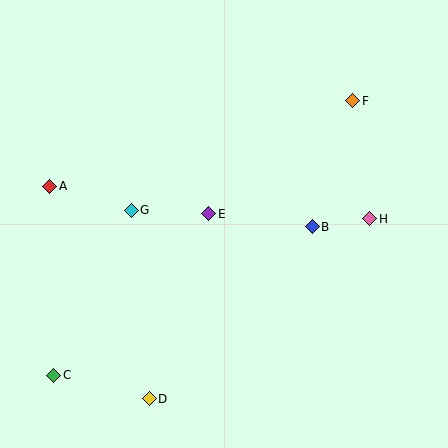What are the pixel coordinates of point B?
Point B is at (312, 227).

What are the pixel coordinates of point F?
Point F is at (353, 101).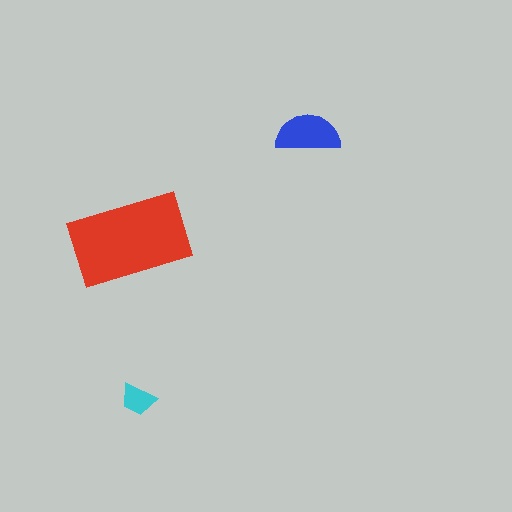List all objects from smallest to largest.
The cyan trapezoid, the blue semicircle, the red rectangle.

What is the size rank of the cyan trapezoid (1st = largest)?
3rd.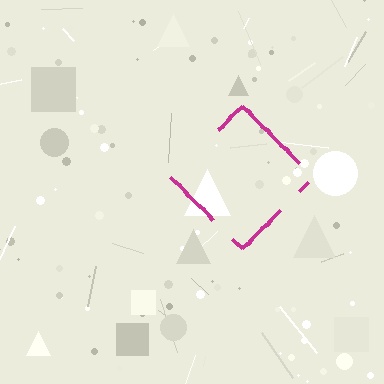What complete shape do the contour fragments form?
The contour fragments form a diamond.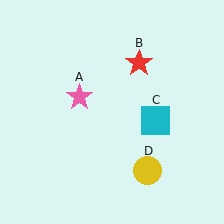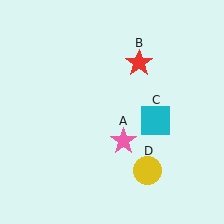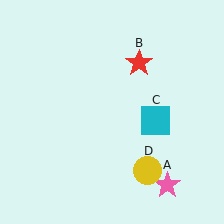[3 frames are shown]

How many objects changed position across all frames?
1 object changed position: pink star (object A).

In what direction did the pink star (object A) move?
The pink star (object A) moved down and to the right.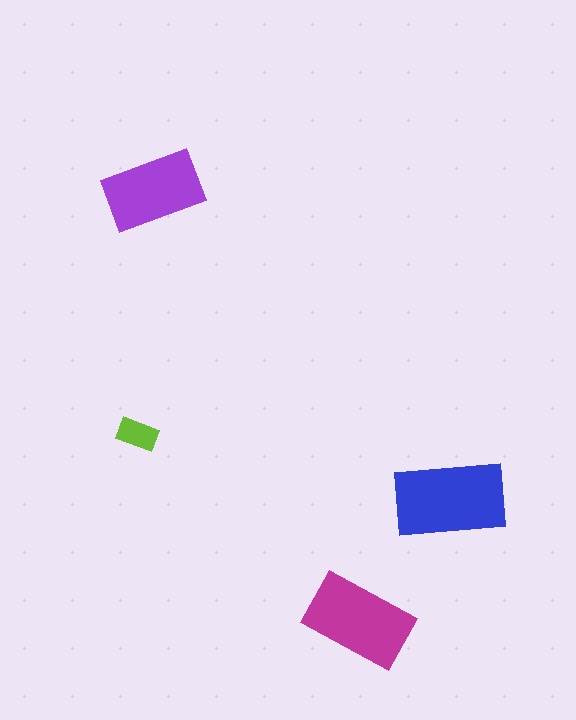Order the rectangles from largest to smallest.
the blue one, the magenta one, the purple one, the lime one.